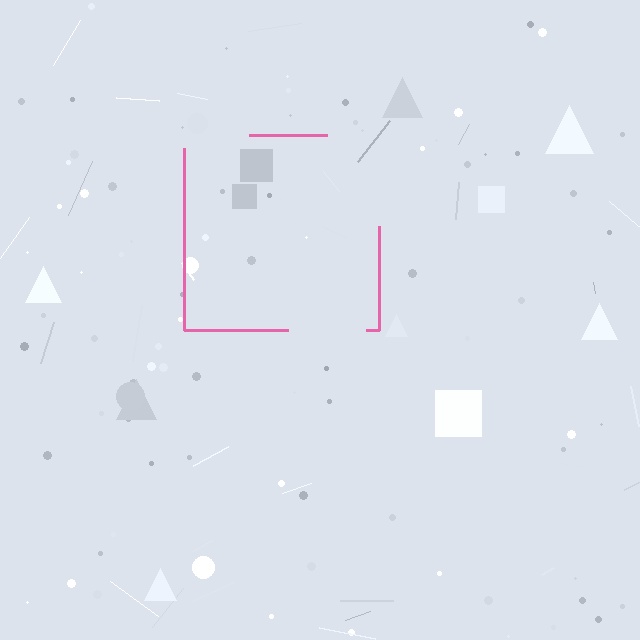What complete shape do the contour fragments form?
The contour fragments form a square.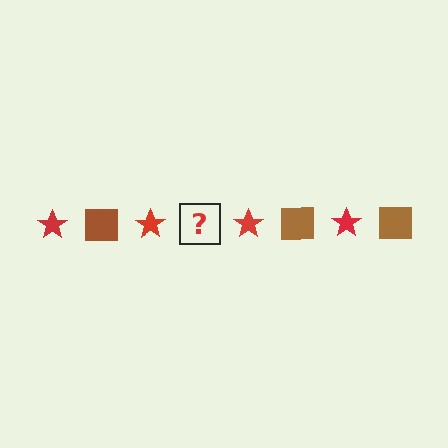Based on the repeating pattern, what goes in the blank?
The blank should be a brown square.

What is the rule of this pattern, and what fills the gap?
The rule is that the pattern alternates between red star and brown square. The gap should be filled with a brown square.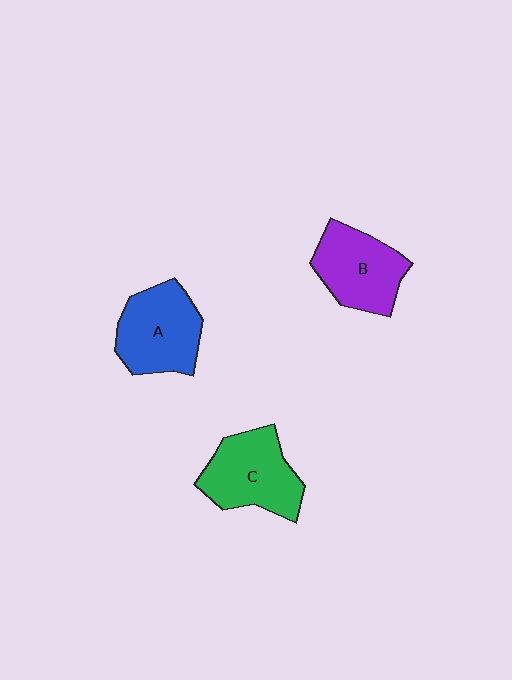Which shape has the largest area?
Shape C (green).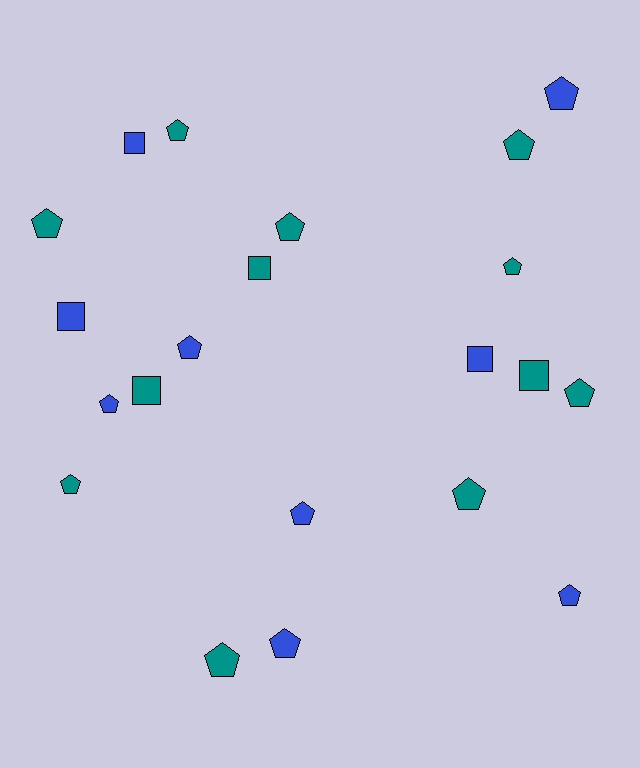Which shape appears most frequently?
Pentagon, with 15 objects.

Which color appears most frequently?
Teal, with 12 objects.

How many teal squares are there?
There are 3 teal squares.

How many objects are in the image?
There are 21 objects.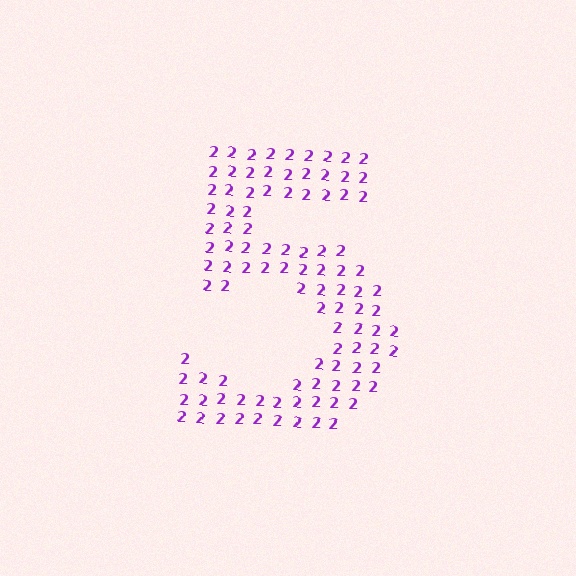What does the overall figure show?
The overall figure shows the digit 5.